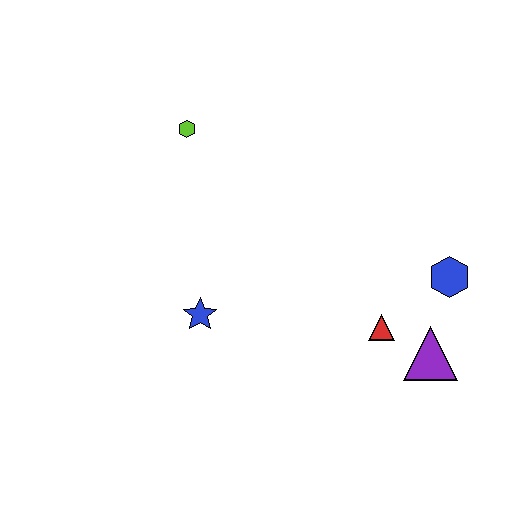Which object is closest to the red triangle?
The purple triangle is closest to the red triangle.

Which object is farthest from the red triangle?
The lime hexagon is farthest from the red triangle.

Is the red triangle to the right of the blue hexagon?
No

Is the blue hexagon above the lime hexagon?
No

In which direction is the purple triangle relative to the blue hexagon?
The purple triangle is below the blue hexagon.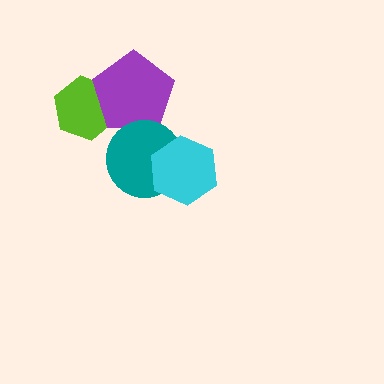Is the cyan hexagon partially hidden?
No, no other shape covers it.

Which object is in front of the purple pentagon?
The teal circle is in front of the purple pentagon.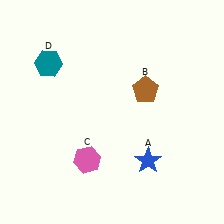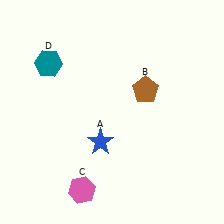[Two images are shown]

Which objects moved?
The objects that moved are: the blue star (A), the pink hexagon (C).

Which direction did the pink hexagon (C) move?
The pink hexagon (C) moved down.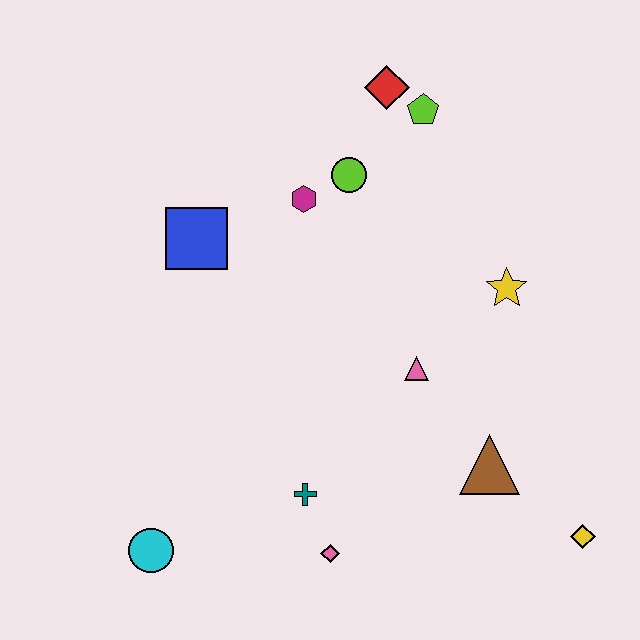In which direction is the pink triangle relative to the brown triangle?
The pink triangle is above the brown triangle.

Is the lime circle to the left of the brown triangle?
Yes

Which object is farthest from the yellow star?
The cyan circle is farthest from the yellow star.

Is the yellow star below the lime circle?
Yes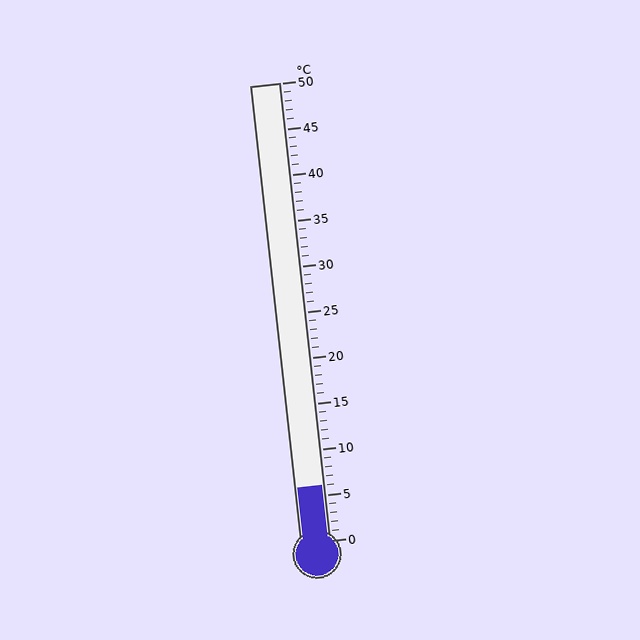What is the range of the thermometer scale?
The thermometer scale ranges from 0°C to 50°C.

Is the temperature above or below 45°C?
The temperature is below 45°C.